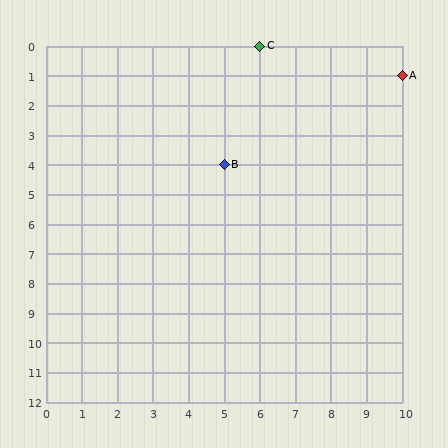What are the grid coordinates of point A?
Point A is at grid coordinates (10, 1).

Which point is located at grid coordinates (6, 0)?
Point C is at (6, 0).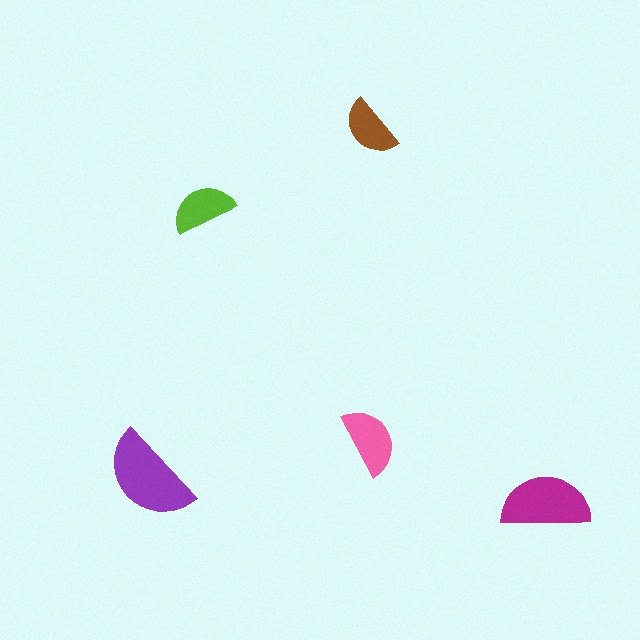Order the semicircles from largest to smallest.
the purple one, the magenta one, the pink one, the lime one, the brown one.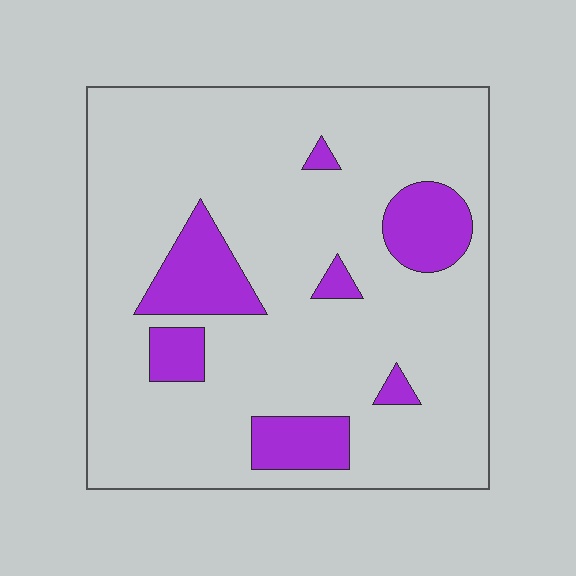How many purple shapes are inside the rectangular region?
7.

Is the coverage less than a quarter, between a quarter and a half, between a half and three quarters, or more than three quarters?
Less than a quarter.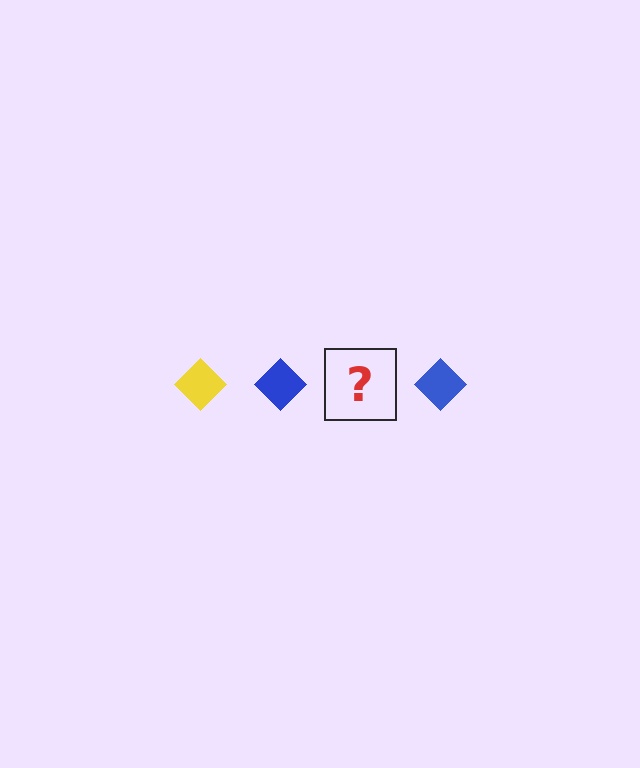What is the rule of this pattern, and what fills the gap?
The rule is that the pattern cycles through yellow, blue diamonds. The gap should be filled with a yellow diamond.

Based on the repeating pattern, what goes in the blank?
The blank should be a yellow diamond.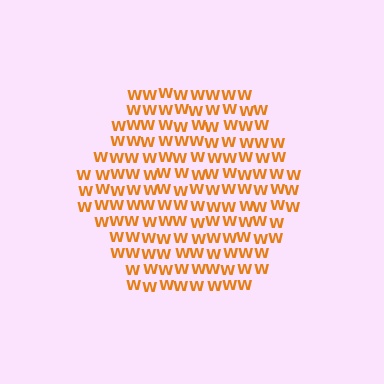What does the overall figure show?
The overall figure shows a hexagon.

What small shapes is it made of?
It is made of small letter W's.